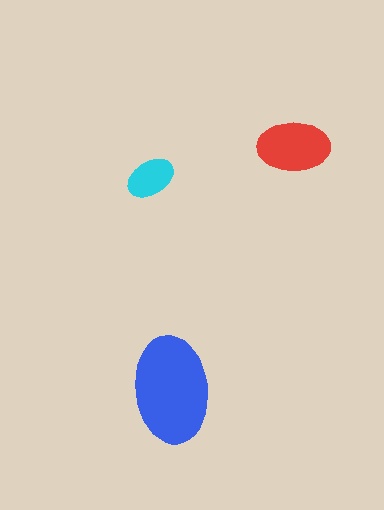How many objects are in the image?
There are 3 objects in the image.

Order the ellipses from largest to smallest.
the blue one, the red one, the cyan one.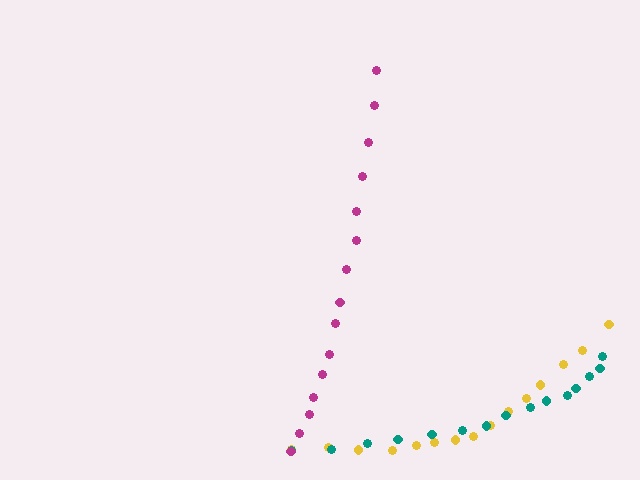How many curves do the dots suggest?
There are 3 distinct paths.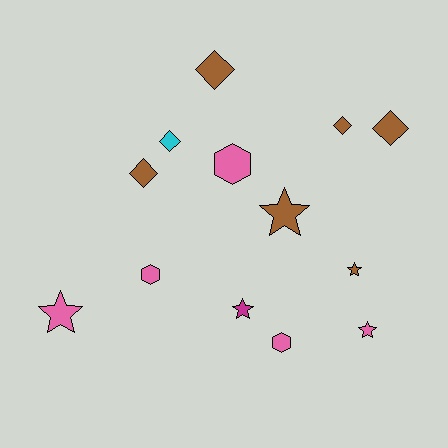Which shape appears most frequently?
Diamond, with 5 objects.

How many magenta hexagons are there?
There are no magenta hexagons.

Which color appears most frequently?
Brown, with 6 objects.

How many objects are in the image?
There are 13 objects.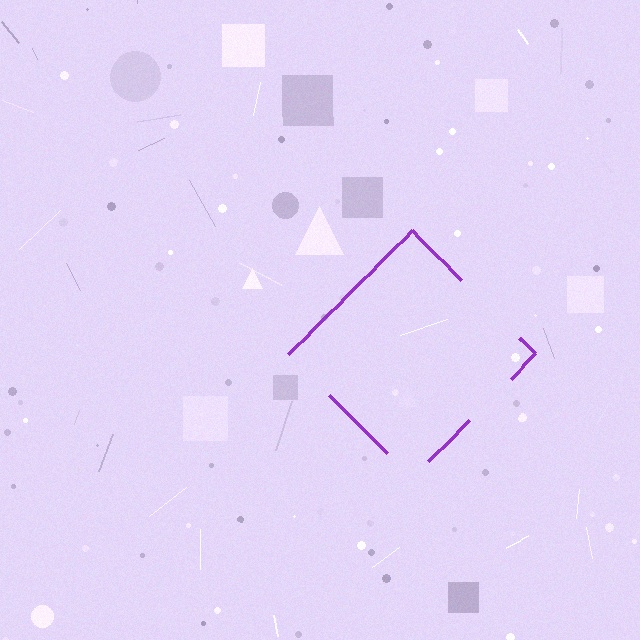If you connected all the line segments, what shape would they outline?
They would outline a diamond.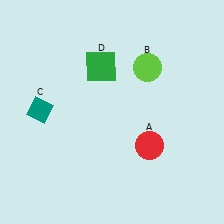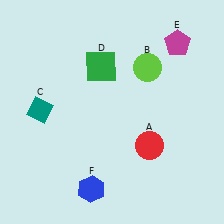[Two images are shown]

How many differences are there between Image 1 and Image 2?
There are 2 differences between the two images.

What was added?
A magenta pentagon (E), a blue hexagon (F) were added in Image 2.